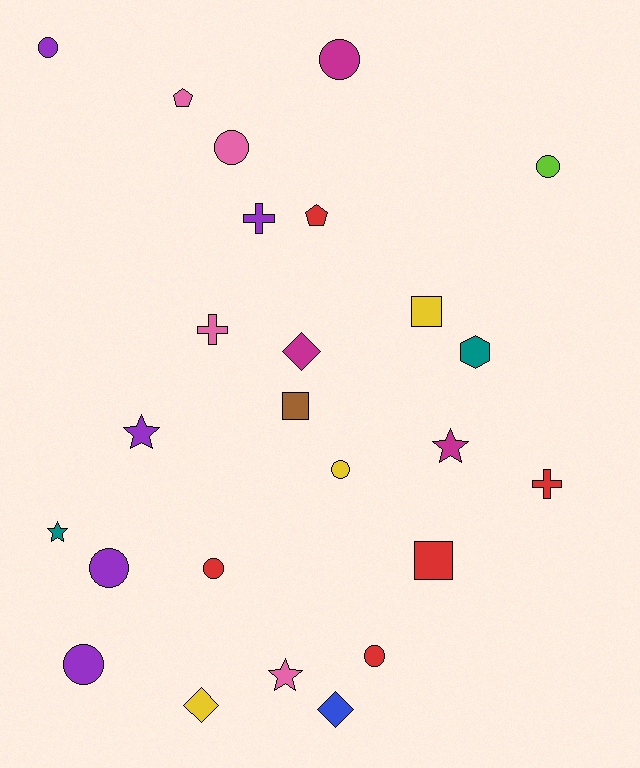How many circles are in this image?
There are 9 circles.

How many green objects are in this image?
There are no green objects.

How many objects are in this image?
There are 25 objects.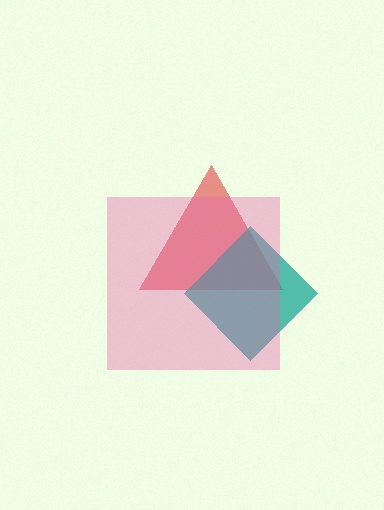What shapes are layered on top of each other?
The layered shapes are: a red triangle, a teal diamond, a pink square.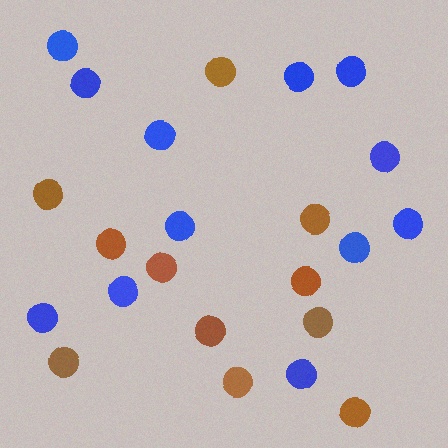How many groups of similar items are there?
There are 2 groups: one group of brown circles (11) and one group of blue circles (12).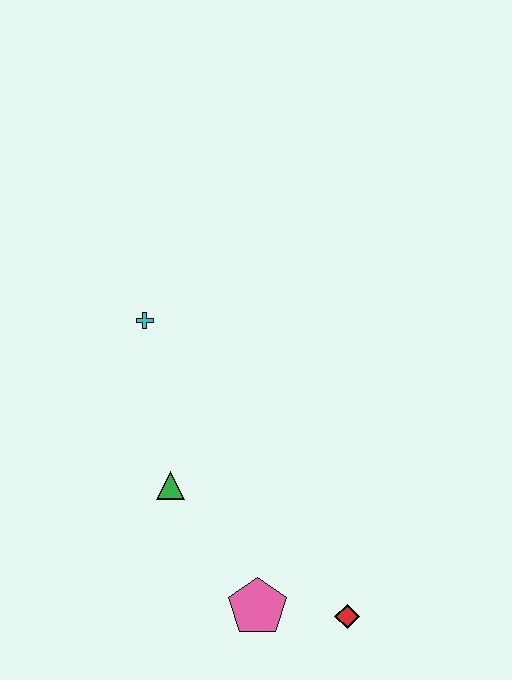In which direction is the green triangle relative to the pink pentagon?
The green triangle is above the pink pentagon.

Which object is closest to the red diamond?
The pink pentagon is closest to the red diamond.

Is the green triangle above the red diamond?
Yes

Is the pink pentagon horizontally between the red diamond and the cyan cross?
Yes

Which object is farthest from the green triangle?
The red diamond is farthest from the green triangle.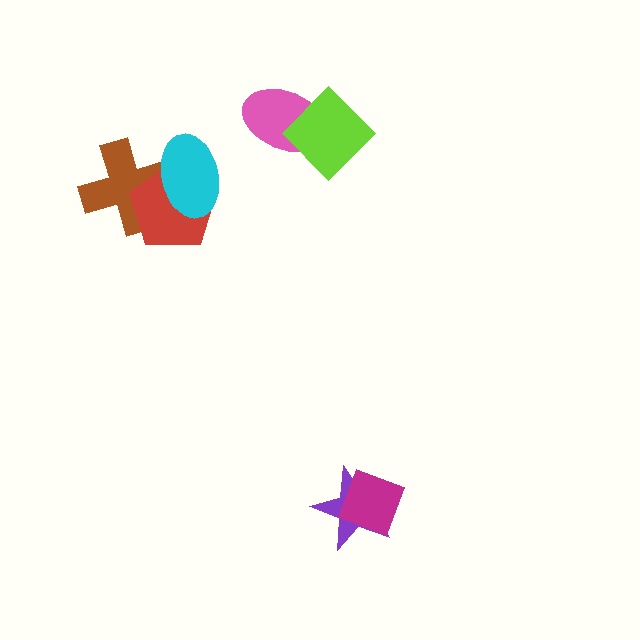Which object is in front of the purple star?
The magenta square is in front of the purple star.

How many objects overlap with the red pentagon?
2 objects overlap with the red pentagon.